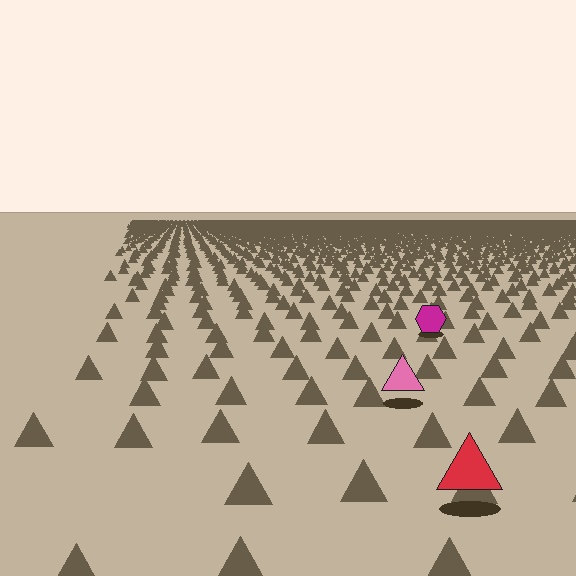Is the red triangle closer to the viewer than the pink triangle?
Yes. The red triangle is closer — you can tell from the texture gradient: the ground texture is coarser near it.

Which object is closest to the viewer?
The red triangle is closest. The texture marks near it are larger and more spread out.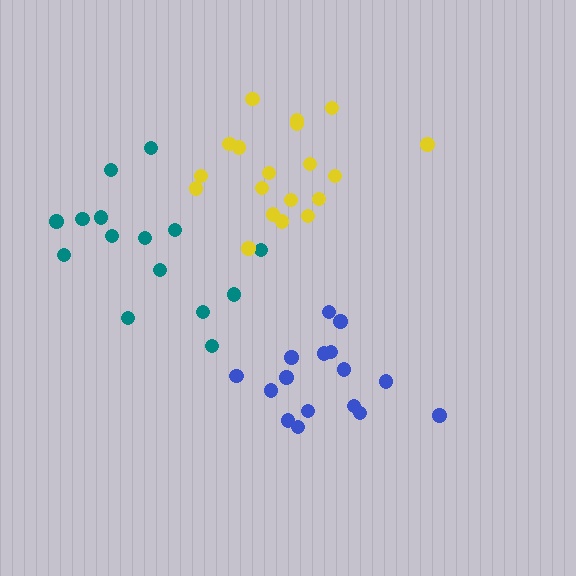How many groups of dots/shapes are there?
There are 3 groups.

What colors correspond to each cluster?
The clusters are colored: blue, teal, yellow.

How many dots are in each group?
Group 1: 16 dots, Group 2: 15 dots, Group 3: 19 dots (50 total).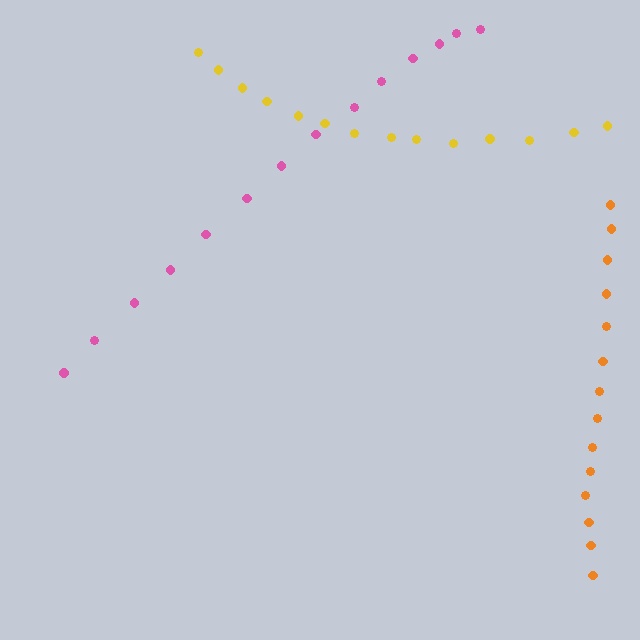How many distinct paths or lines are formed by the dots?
There are 3 distinct paths.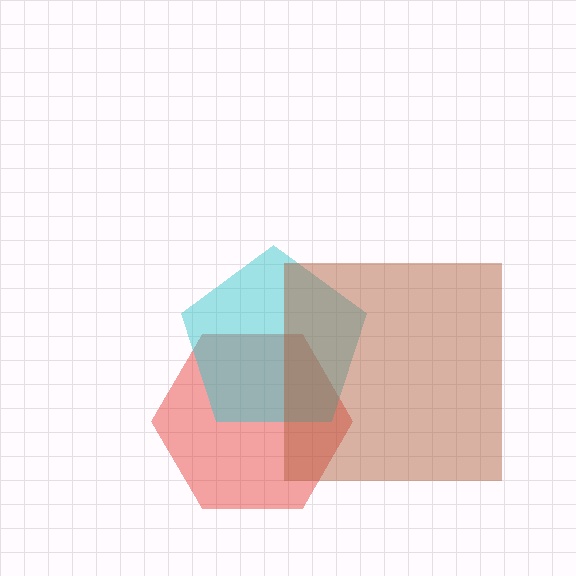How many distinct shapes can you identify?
There are 3 distinct shapes: a red hexagon, a cyan pentagon, a brown square.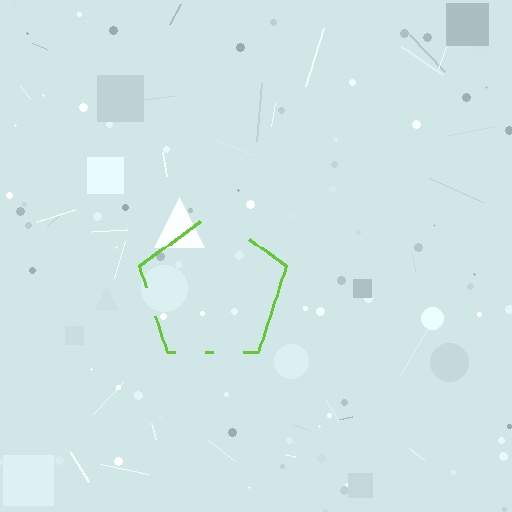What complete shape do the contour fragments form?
The contour fragments form a pentagon.